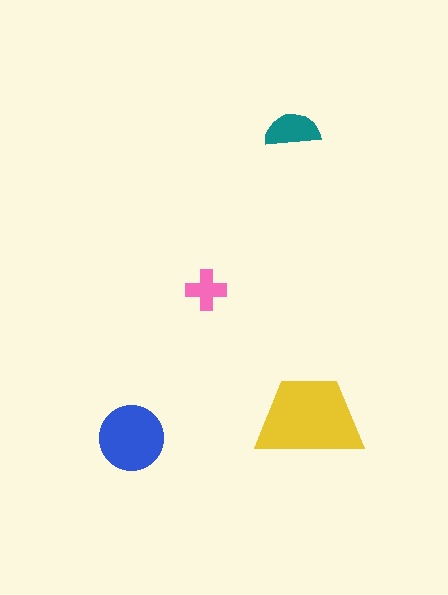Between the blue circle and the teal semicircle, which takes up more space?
The blue circle.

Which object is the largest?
The yellow trapezoid.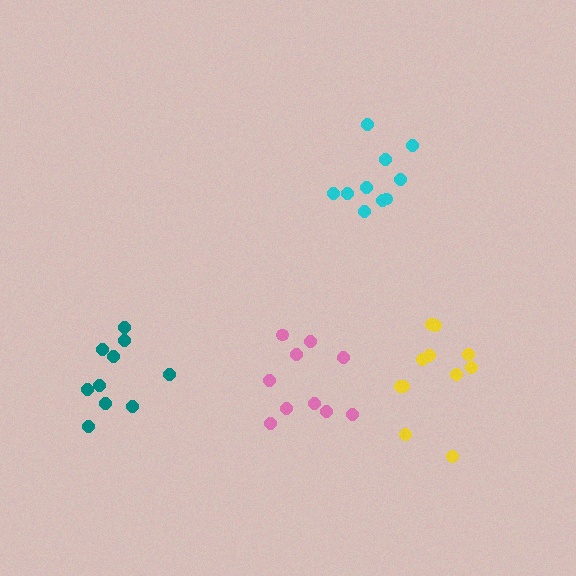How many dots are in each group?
Group 1: 10 dots, Group 2: 10 dots, Group 3: 10 dots, Group 4: 11 dots (41 total).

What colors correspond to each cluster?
The clusters are colored: teal, pink, cyan, yellow.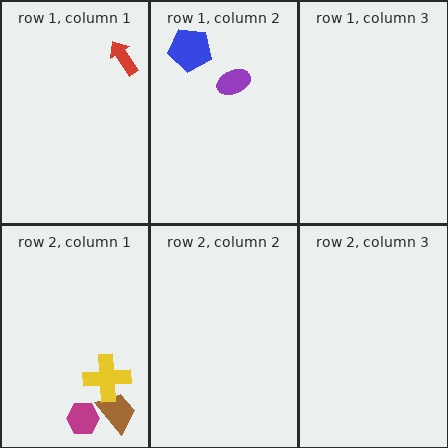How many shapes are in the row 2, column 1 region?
3.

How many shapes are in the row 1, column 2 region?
2.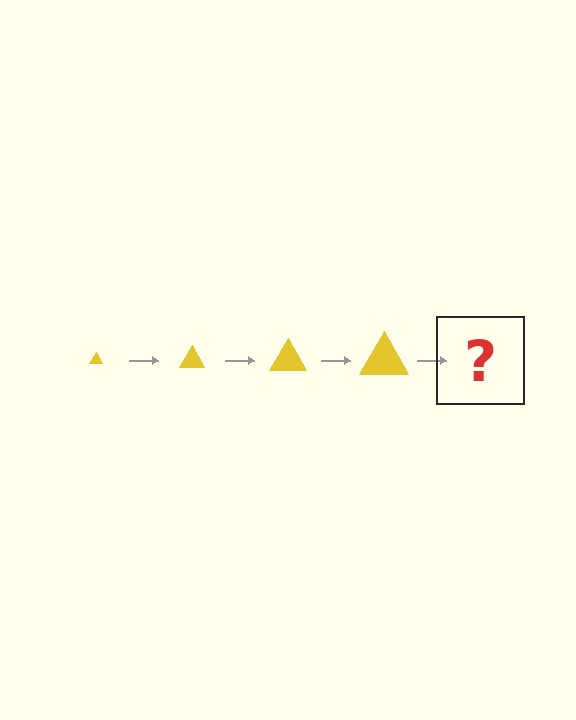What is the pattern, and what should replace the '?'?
The pattern is that the triangle gets progressively larger each step. The '?' should be a yellow triangle, larger than the previous one.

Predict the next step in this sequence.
The next step is a yellow triangle, larger than the previous one.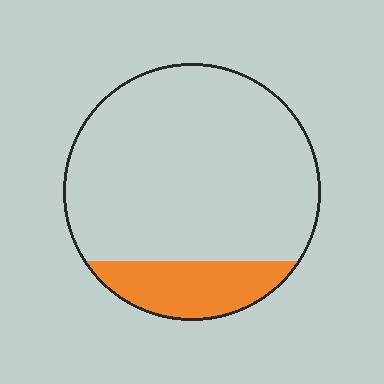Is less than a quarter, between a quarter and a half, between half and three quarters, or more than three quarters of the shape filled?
Less than a quarter.